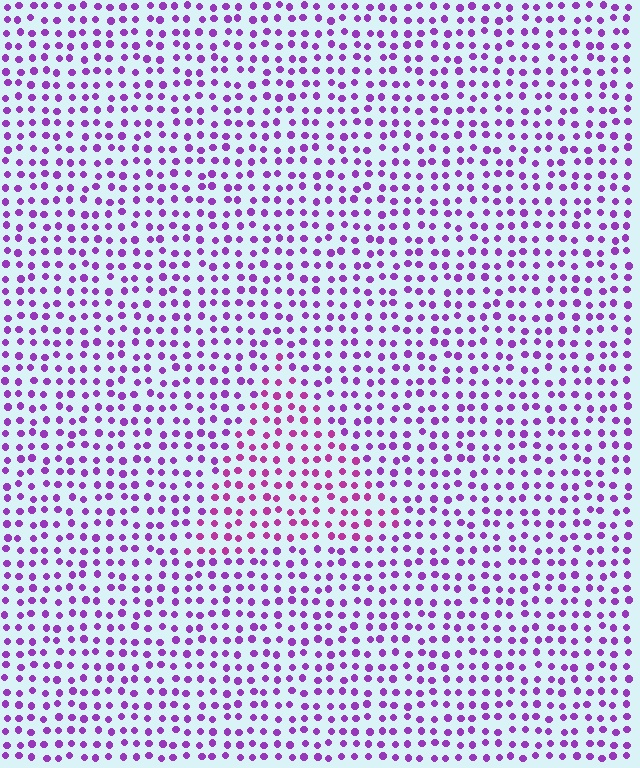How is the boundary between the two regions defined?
The boundary is defined purely by a slight shift in hue (about 28 degrees). Spacing, size, and orientation are identical on both sides.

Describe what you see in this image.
The image is filled with small purple elements in a uniform arrangement. A triangle-shaped region is visible where the elements are tinted to a slightly different hue, forming a subtle color boundary.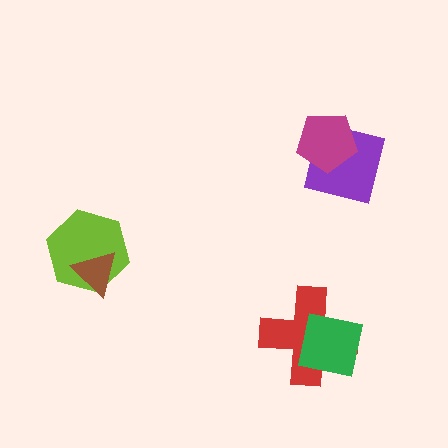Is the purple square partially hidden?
Yes, it is partially covered by another shape.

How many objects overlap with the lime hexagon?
1 object overlaps with the lime hexagon.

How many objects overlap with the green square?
1 object overlaps with the green square.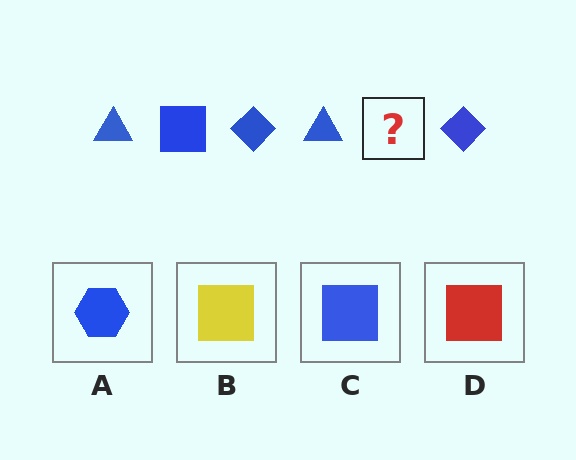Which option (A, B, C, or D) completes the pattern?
C.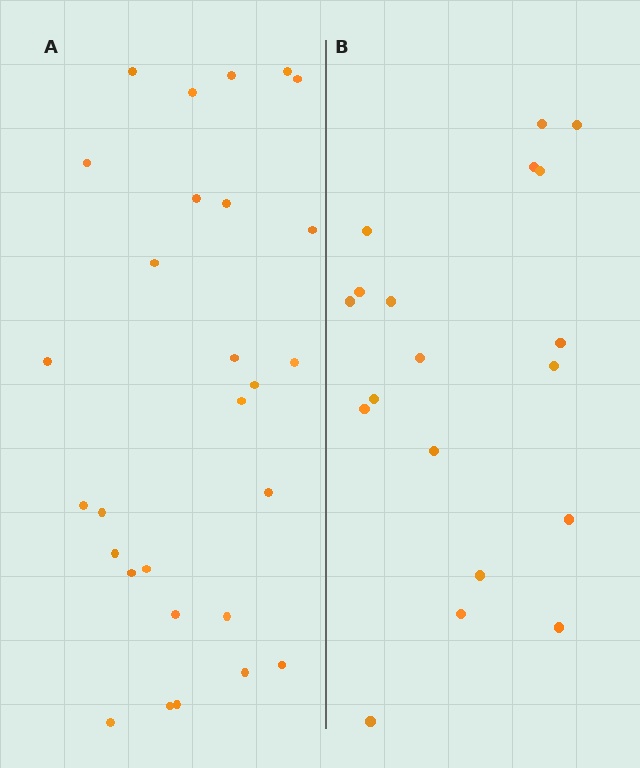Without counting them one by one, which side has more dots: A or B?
Region A (the left region) has more dots.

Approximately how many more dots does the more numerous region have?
Region A has roughly 8 or so more dots than region B.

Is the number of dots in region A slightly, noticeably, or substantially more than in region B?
Region A has substantially more. The ratio is roughly 1.5 to 1.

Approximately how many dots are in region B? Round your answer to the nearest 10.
About 20 dots. (The exact count is 19, which rounds to 20.)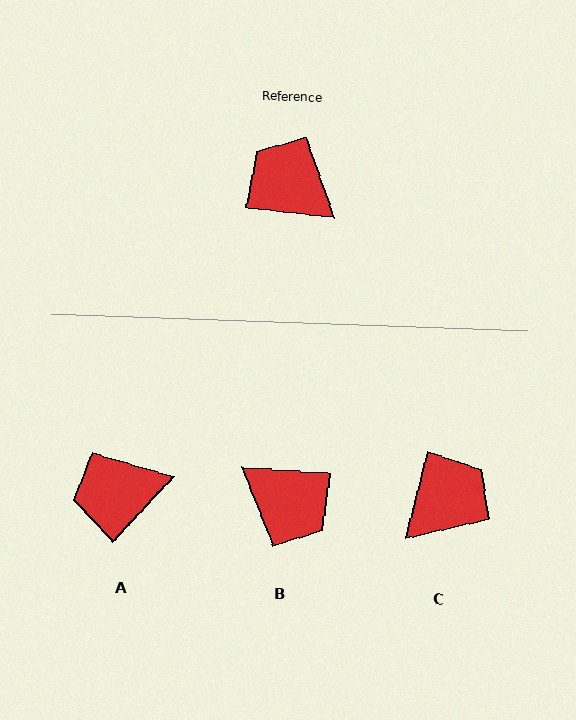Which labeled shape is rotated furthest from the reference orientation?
B, about 178 degrees away.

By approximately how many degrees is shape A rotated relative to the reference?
Approximately 54 degrees counter-clockwise.